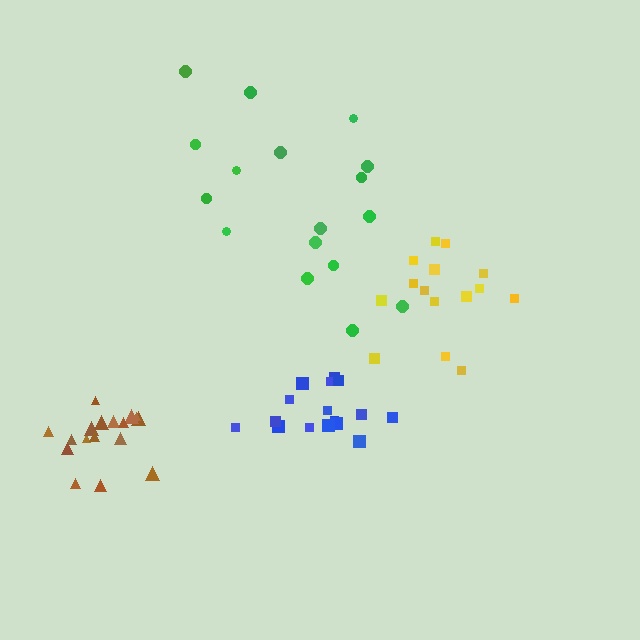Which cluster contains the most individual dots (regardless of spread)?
Brown (18).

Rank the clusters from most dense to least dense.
brown, blue, yellow, green.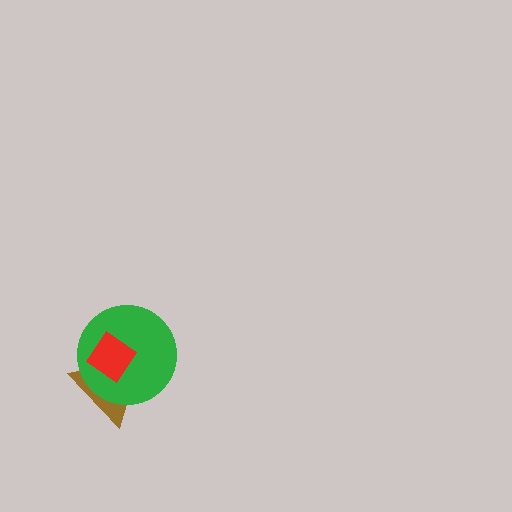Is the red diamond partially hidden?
No, no other shape covers it.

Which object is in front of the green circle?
The red diamond is in front of the green circle.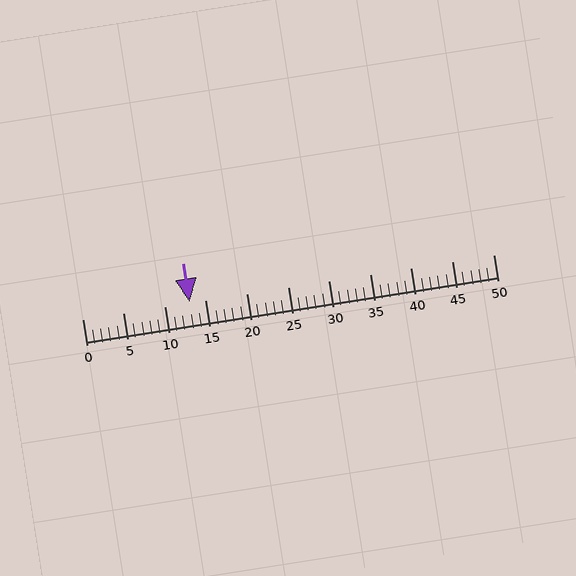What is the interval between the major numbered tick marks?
The major tick marks are spaced 5 units apart.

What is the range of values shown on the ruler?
The ruler shows values from 0 to 50.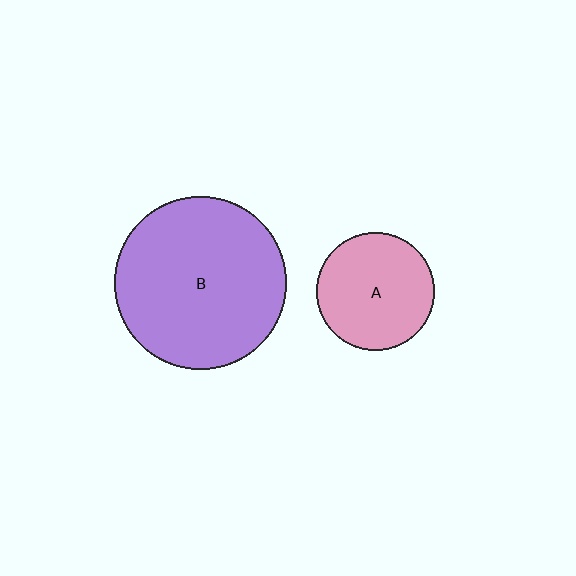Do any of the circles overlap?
No, none of the circles overlap.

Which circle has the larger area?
Circle B (purple).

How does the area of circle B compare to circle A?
Approximately 2.1 times.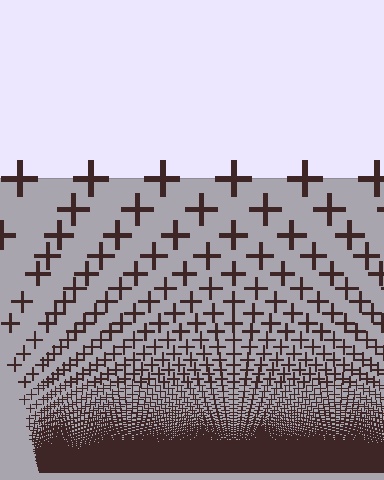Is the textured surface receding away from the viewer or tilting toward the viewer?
The surface appears to tilt toward the viewer. Texture elements get larger and sparser toward the top.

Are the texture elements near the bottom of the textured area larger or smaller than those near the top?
Smaller. The gradient is inverted — elements near the bottom are smaller and denser.